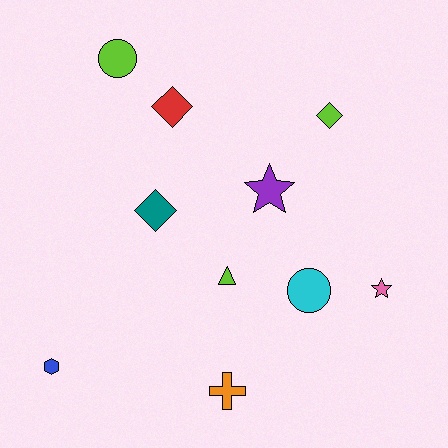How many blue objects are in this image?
There is 1 blue object.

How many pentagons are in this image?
There are no pentagons.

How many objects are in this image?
There are 10 objects.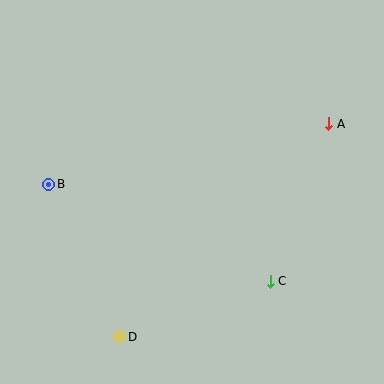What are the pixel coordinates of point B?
Point B is at (49, 184).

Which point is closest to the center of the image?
Point C at (270, 281) is closest to the center.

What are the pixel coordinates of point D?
Point D is at (120, 337).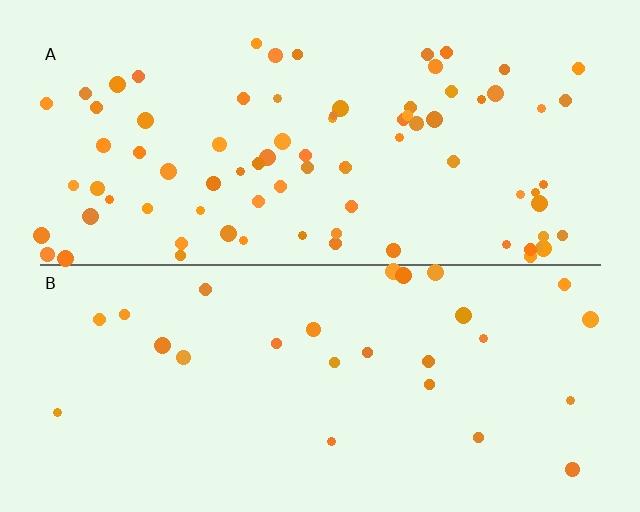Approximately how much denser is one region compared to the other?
Approximately 3.0× — region A over region B.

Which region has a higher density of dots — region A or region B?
A (the top).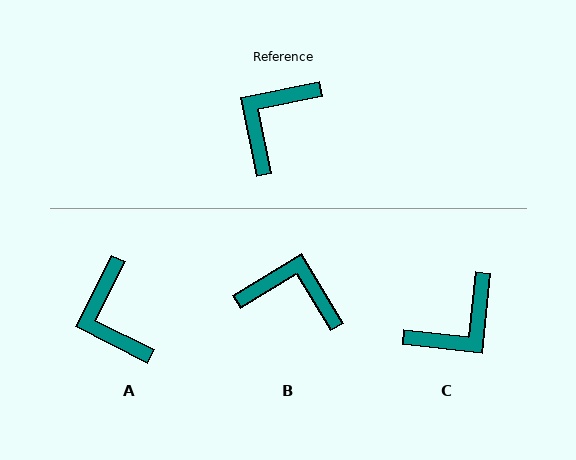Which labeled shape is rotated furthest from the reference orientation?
C, about 162 degrees away.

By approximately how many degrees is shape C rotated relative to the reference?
Approximately 162 degrees counter-clockwise.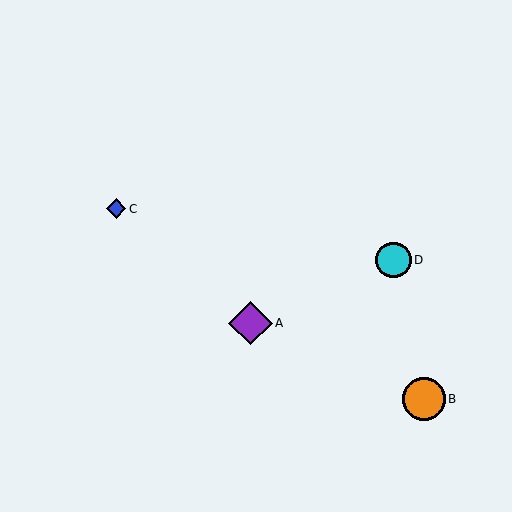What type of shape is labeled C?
Shape C is a blue diamond.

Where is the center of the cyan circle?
The center of the cyan circle is at (393, 260).